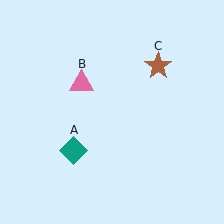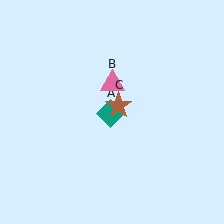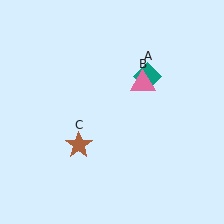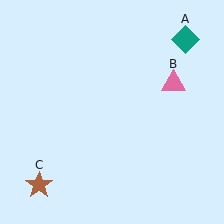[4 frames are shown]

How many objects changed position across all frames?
3 objects changed position: teal diamond (object A), pink triangle (object B), brown star (object C).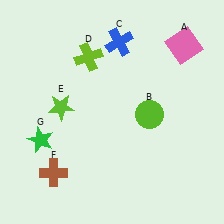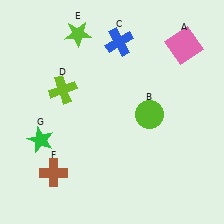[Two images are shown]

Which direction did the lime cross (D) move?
The lime cross (D) moved down.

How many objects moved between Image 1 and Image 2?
2 objects moved between the two images.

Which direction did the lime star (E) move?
The lime star (E) moved up.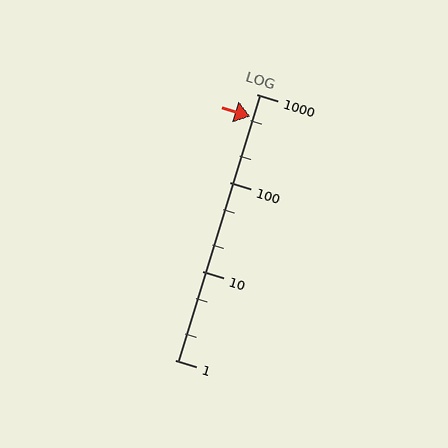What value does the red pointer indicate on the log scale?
The pointer indicates approximately 560.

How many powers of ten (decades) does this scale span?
The scale spans 3 decades, from 1 to 1000.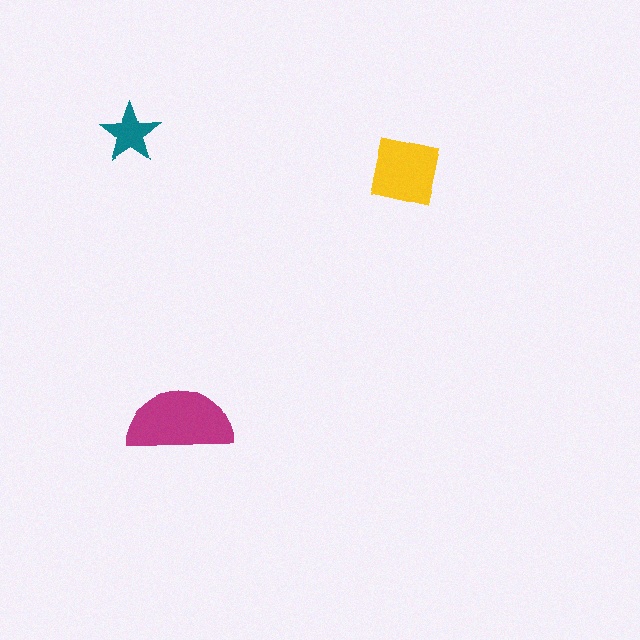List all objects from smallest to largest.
The teal star, the yellow square, the magenta semicircle.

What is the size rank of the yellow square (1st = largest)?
2nd.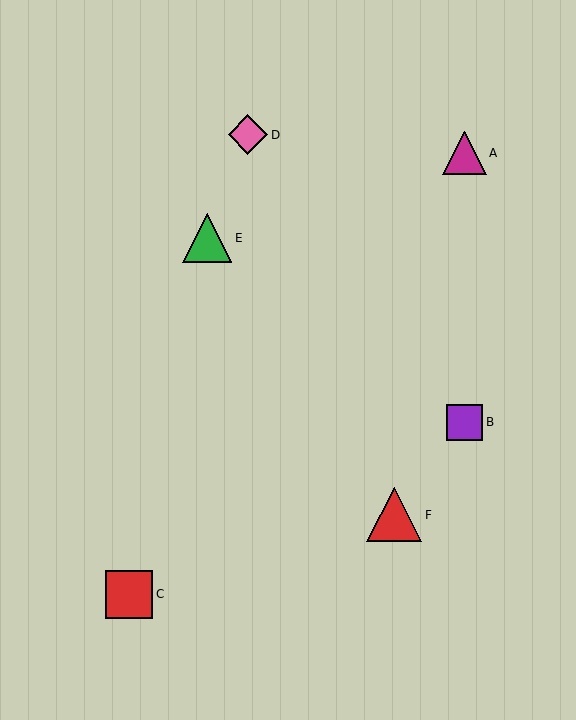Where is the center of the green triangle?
The center of the green triangle is at (207, 238).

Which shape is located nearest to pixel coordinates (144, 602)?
The red square (labeled C) at (129, 594) is nearest to that location.